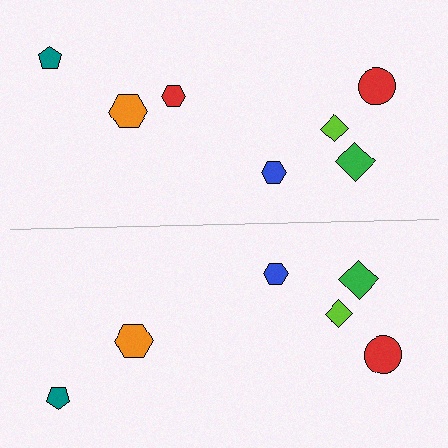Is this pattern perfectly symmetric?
No, the pattern is not perfectly symmetric. A red hexagon is missing from the bottom side.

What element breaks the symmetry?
A red hexagon is missing from the bottom side.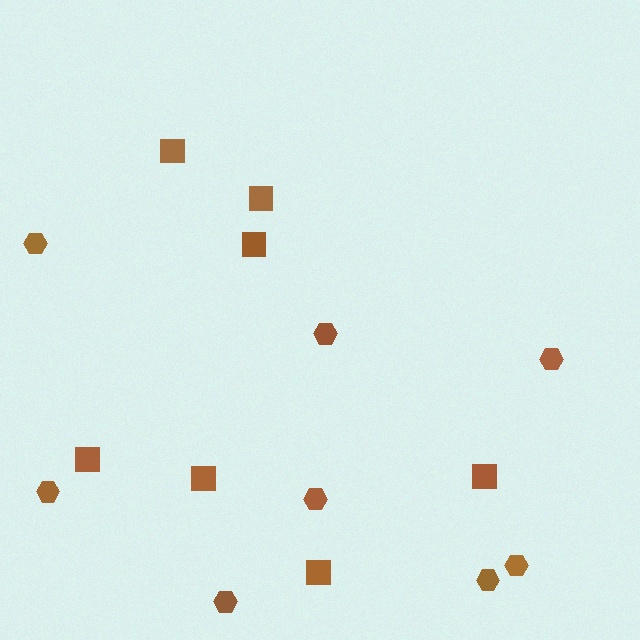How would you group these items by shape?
There are 2 groups: one group of squares (7) and one group of hexagons (8).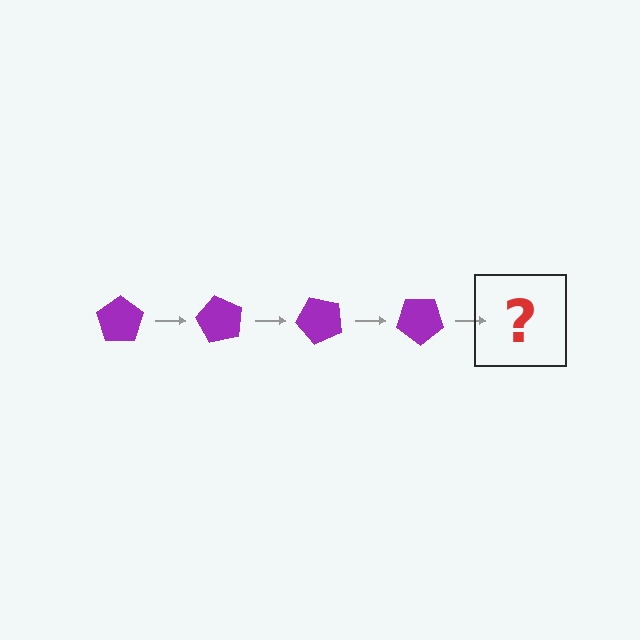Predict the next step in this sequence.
The next step is a purple pentagon rotated 240 degrees.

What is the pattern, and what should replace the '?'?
The pattern is that the pentagon rotates 60 degrees each step. The '?' should be a purple pentagon rotated 240 degrees.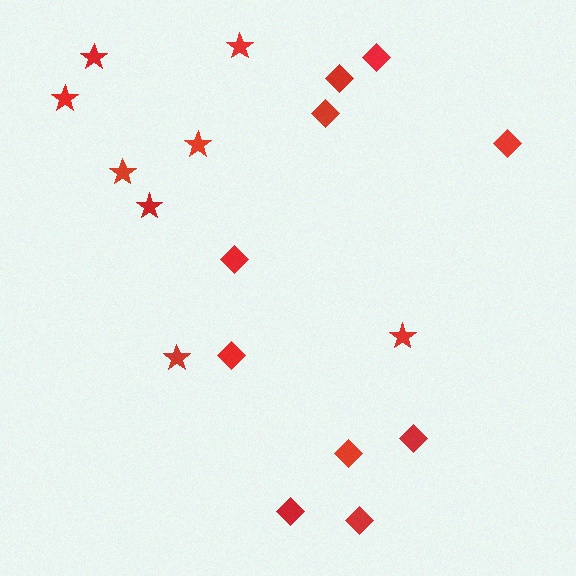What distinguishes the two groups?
There are 2 groups: one group of stars (8) and one group of diamonds (10).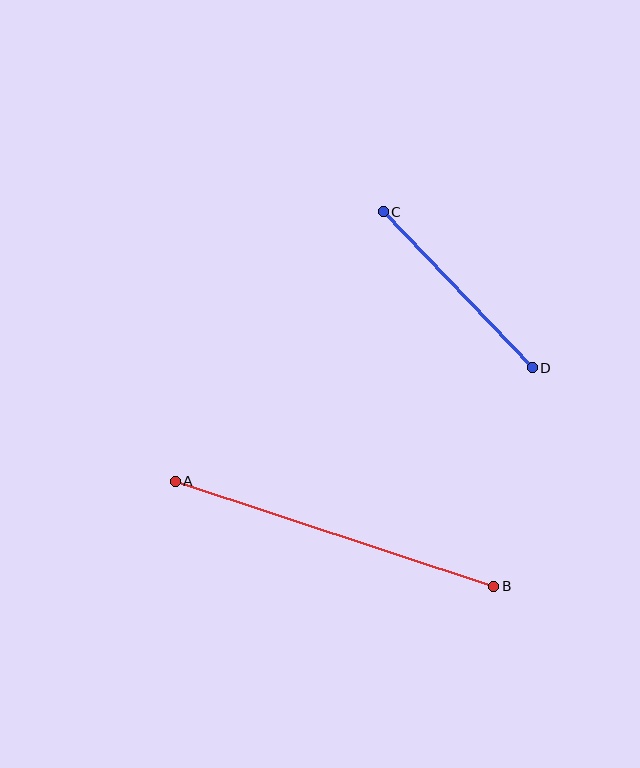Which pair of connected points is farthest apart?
Points A and B are farthest apart.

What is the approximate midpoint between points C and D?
The midpoint is at approximately (458, 290) pixels.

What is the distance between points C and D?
The distance is approximately 216 pixels.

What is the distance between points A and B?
The distance is approximately 335 pixels.